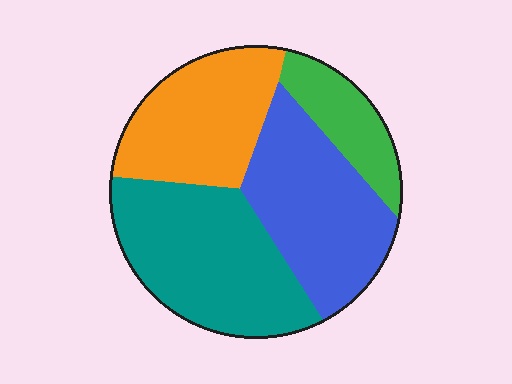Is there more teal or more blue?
Teal.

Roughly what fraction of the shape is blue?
Blue covers around 30% of the shape.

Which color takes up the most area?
Teal, at roughly 35%.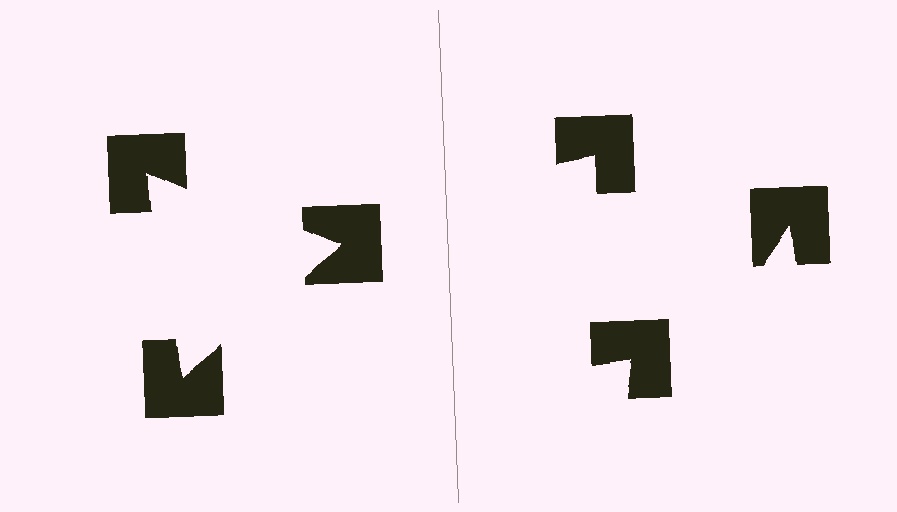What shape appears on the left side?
An illusory triangle.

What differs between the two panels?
The notched squares are positioned identically on both sides; only the wedge orientations differ. On the left they align to a triangle; on the right they are misaligned.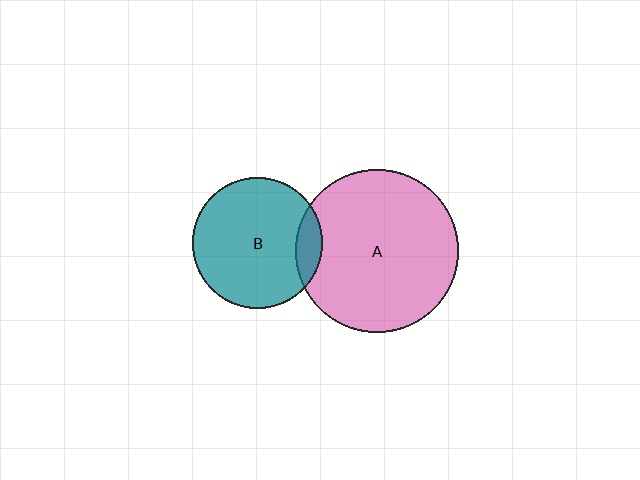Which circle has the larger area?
Circle A (pink).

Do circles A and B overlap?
Yes.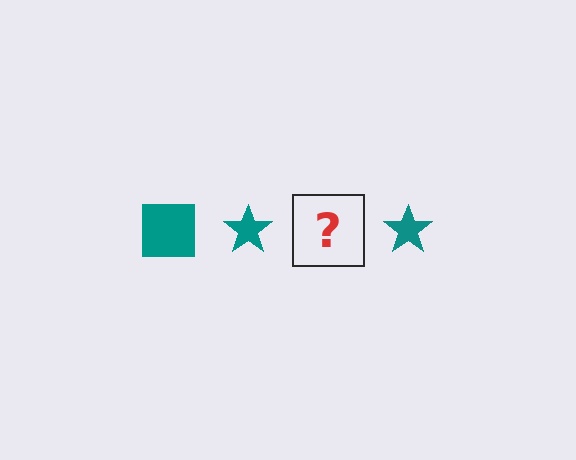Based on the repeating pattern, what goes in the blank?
The blank should be a teal square.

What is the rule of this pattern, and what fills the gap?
The rule is that the pattern cycles through square, star shapes in teal. The gap should be filled with a teal square.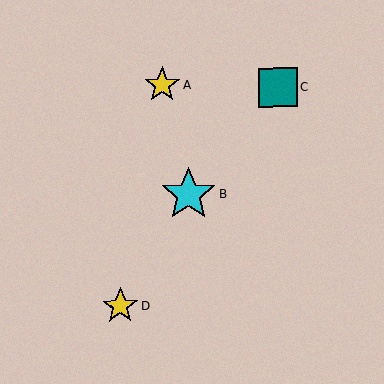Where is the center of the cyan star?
The center of the cyan star is at (188, 194).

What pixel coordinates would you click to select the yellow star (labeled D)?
Click at (120, 306) to select the yellow star D.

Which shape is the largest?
The cyan star (labeled B) is the largest.